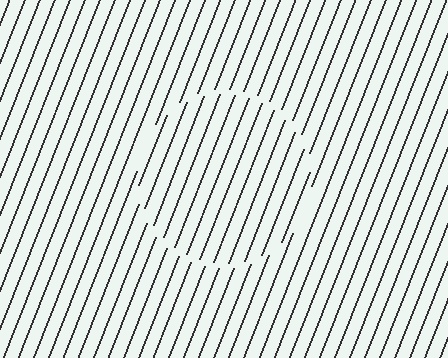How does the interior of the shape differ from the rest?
The interior of the shape contains the same grating, shifted by half a period — the contour is defined by the phase discontinuity where line-ends from the inner and outer gratings abut.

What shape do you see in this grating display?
An illusory circle. The interior of the shape contains the same grating, shifted by half a period — the contour is defined by the phase discontinuity where line-ends from the inner and outer gratings abut.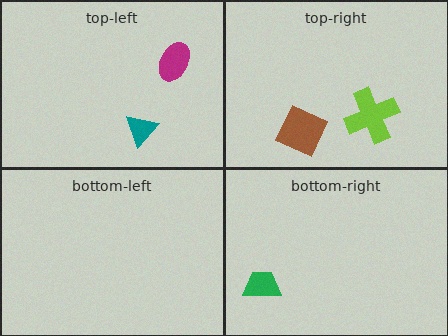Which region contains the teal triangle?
The top-left region.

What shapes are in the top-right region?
The lime cross, the brown diamond.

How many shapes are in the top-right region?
2.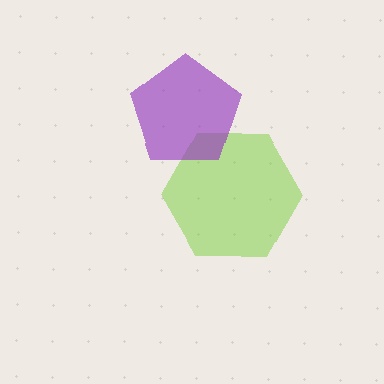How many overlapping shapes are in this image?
There are 2 overlapping shapes in the image.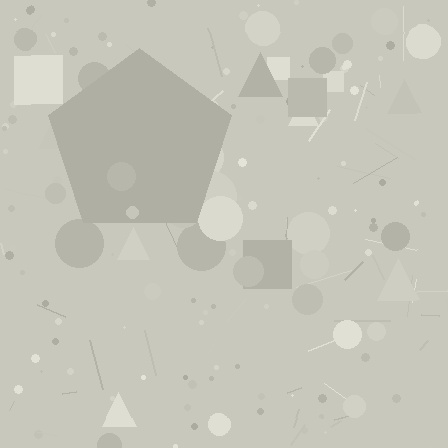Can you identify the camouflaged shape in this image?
The camouflaged shape is a pentagon.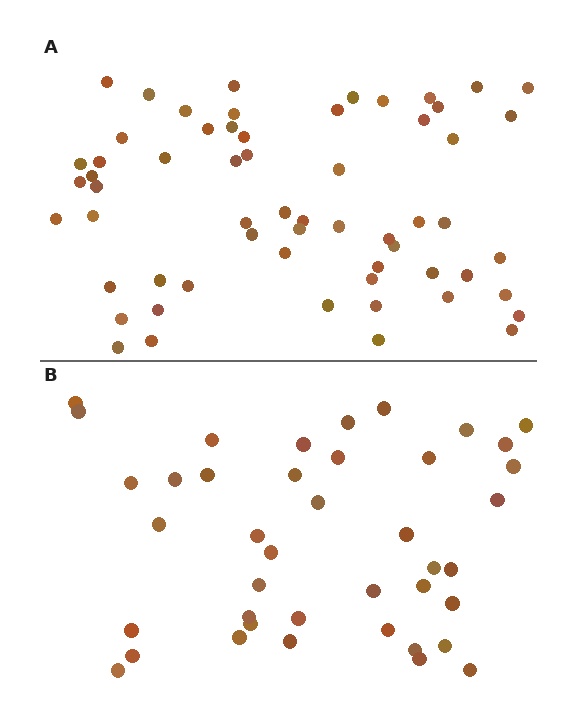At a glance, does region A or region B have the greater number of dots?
Region A (the top region) has more dots.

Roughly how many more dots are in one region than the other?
Region A has approximately 20 more dots than region B.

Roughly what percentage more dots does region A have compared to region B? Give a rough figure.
About 45% more.